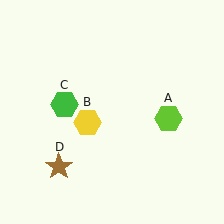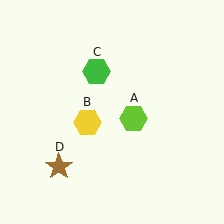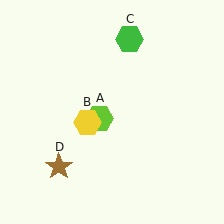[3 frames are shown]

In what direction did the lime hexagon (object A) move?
The lime hexagon (object A) moved left.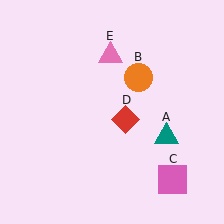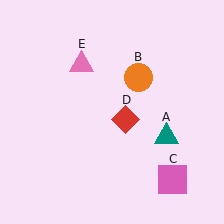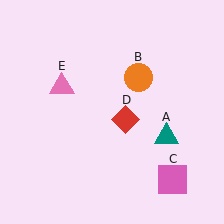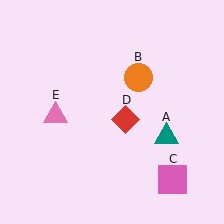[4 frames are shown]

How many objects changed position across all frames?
1 object changed position: pink triangle (object E).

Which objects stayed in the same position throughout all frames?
Teal triangle (object A) and orange circle (object B) and pink square (object C) and red diamond (object D) remained stationary.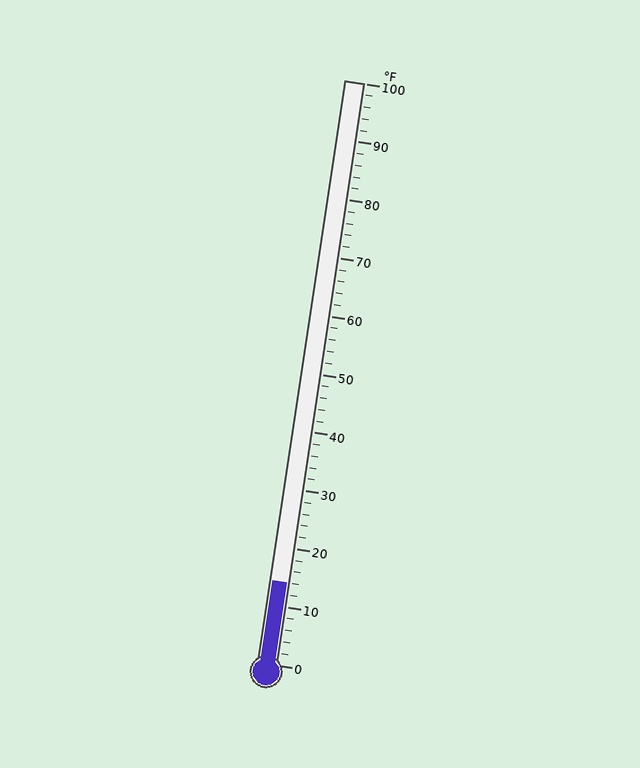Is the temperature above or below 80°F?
The temperature is below 80°F.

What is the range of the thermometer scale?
The thermometer scale ranges from 0°F to 100°F.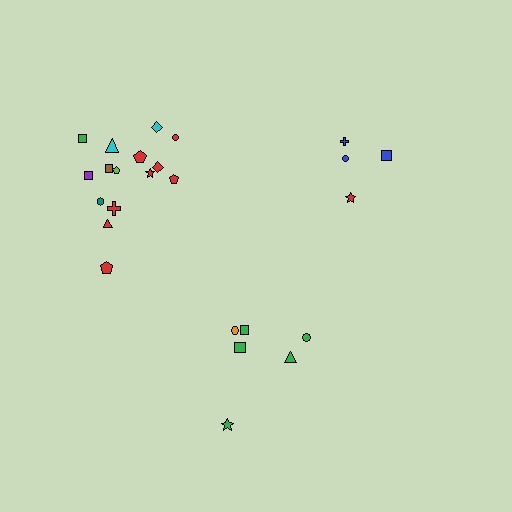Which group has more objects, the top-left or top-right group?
The top-left group.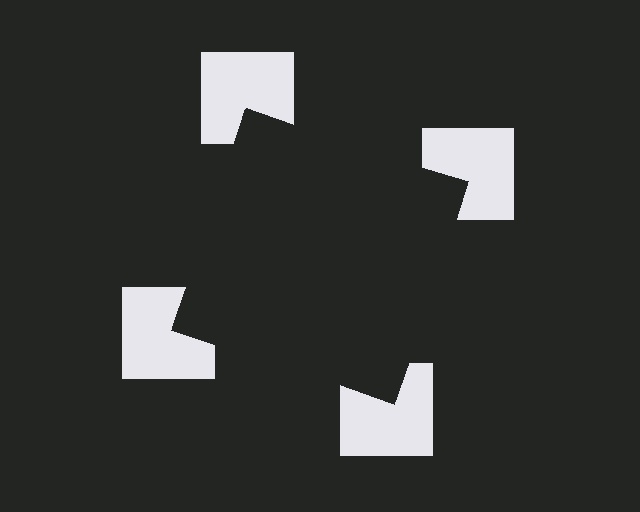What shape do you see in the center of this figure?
An illusory square — its edges are inferred from the aligned wedge cuts in the notched squares, not physically drawn.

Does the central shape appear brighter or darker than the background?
It typically appears slightly darker than the background, even though no actual brightness change is drawn.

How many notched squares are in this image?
There are 4 — one at each vertex of the illusory square.